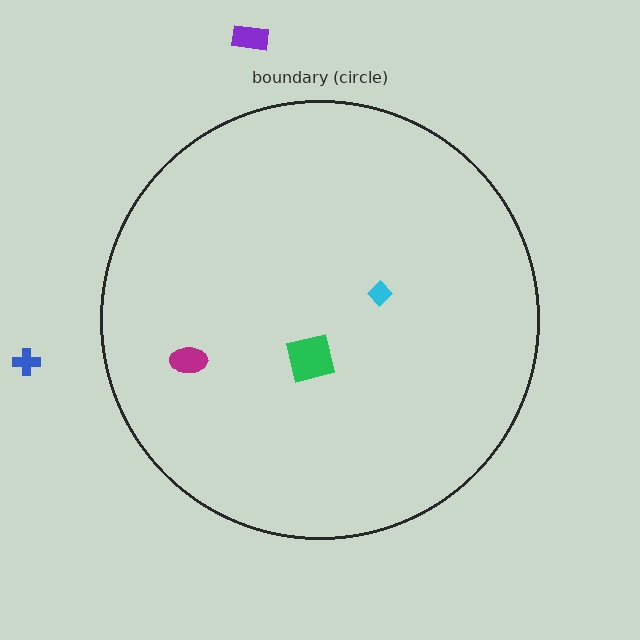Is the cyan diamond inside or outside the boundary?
Inside.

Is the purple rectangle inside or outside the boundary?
Outside.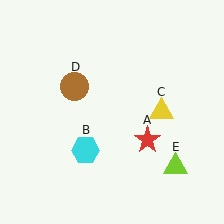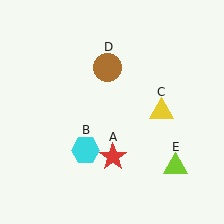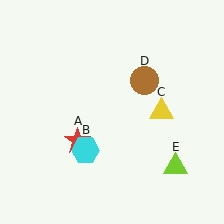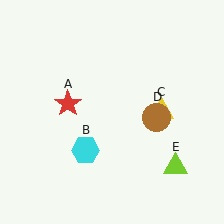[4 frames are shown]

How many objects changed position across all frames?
2 objects changed position: red star (object A), brown circle (object D).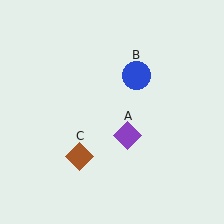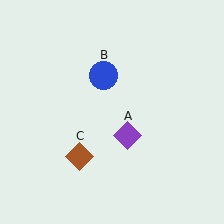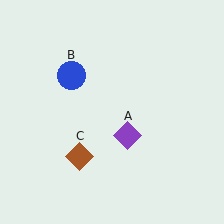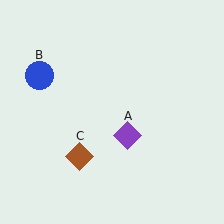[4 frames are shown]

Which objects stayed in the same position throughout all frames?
Purple diamond (object A) and brown diamond (object C) remained stationary.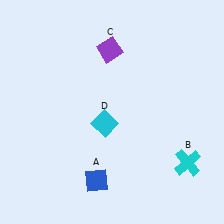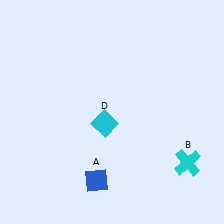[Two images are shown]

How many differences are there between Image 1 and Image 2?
There is 1 difference between the two images.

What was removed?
The purple diamond (C) was removed in Image 2.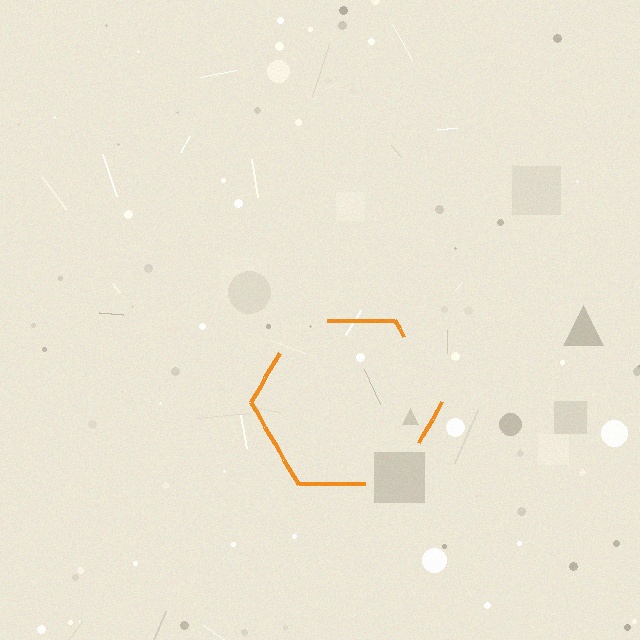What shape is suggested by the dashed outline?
The dashed outline suggests a hexagon.